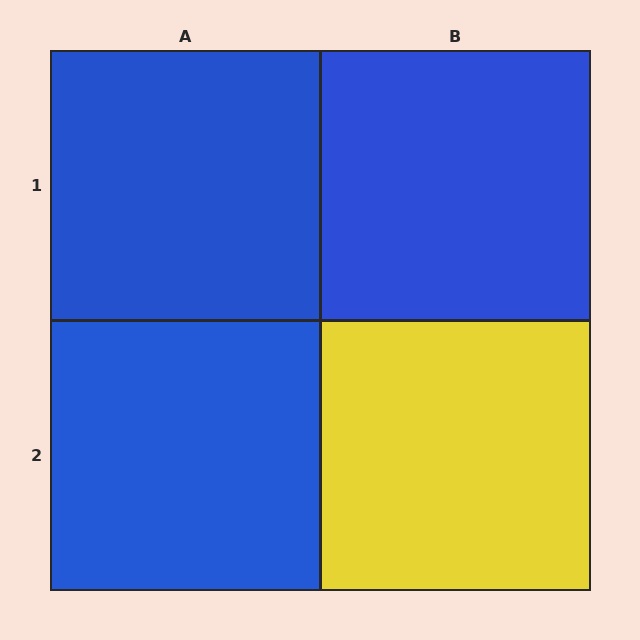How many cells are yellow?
1 cell is yellow.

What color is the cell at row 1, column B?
Blue.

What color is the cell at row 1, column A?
Blue.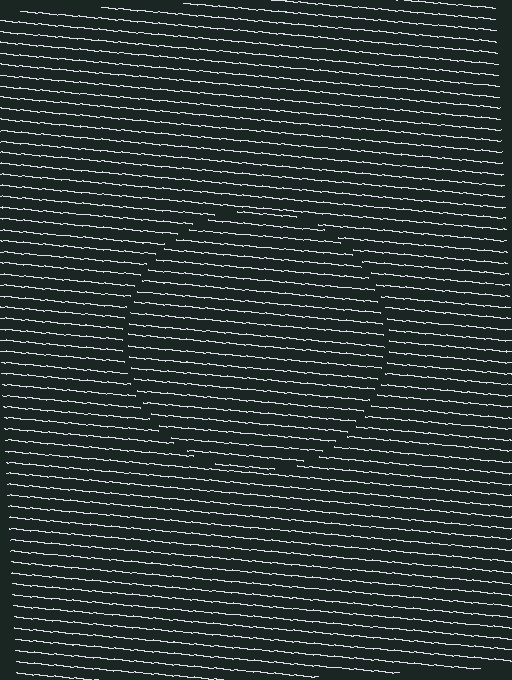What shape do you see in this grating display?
An illusory circle. The interior of the shape contains the same grating, shifted by half a period — the contour is defined by the phase discontinuity where line-ends from the inner and outer gratings abut.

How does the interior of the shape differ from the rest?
The interior of the shape contains the same grating, shifted by half a period — the contour is defined by the phase discontinuity where line-ends from the inner and outer gratings abut.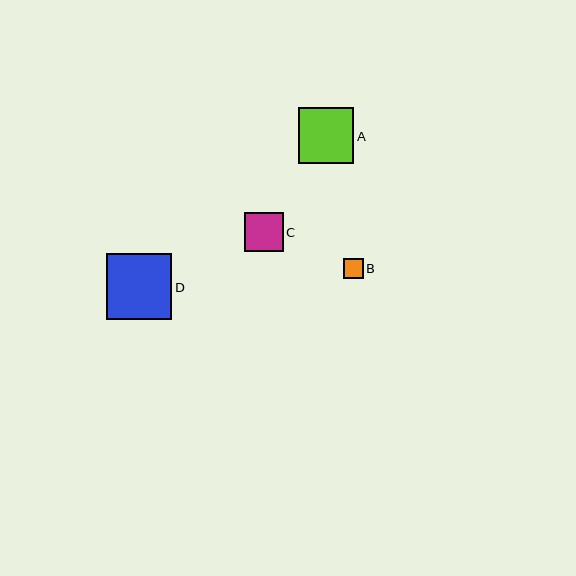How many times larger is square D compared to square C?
Square D is approximately 1.7 times the size of square C.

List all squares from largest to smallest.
From largest to smallest: D, A, C, B.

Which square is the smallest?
Square B is the smallest with a size of approximately 20 pixels.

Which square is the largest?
Square D is the largest with a size of approximately 66 pixels.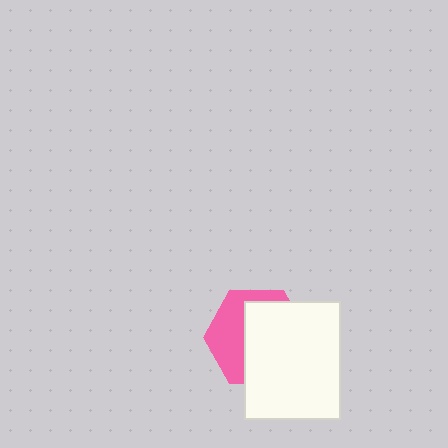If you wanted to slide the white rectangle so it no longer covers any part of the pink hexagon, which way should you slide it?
Slide it right — that is the most direct way to separate the two shapes.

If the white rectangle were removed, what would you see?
You would see the complete pink hexagon.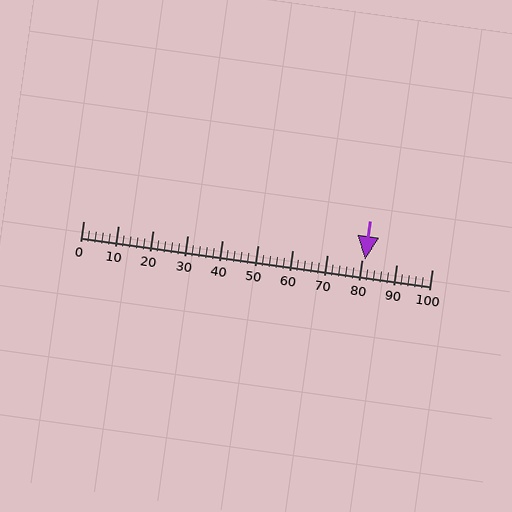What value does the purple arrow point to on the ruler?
The purple arrow points to approximately 81.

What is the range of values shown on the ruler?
The ruler shows values from 0 to 100.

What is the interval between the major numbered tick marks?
The major tick marks are spaced 10 units apart.